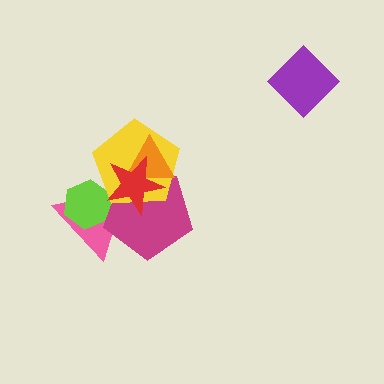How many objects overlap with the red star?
5 objects overlap with the red star.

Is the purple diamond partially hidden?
No, no other shape covers it.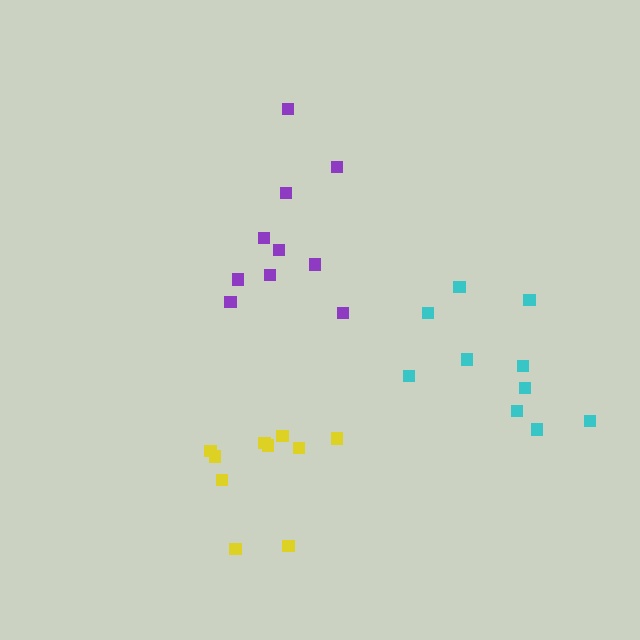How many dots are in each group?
Group 1: 10 dots, Group 2: 10 dots, Group 3: 10 dots (30 total).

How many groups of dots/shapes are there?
There are 3 groups.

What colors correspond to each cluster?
The clusters are colored: cyan, purple, yellow.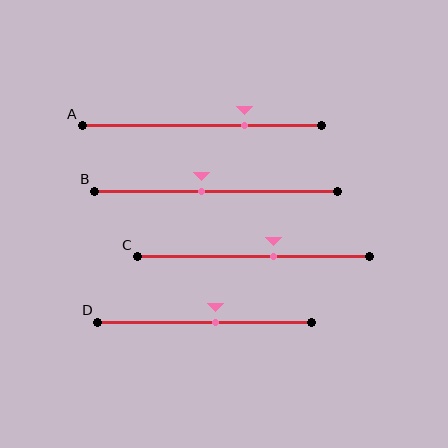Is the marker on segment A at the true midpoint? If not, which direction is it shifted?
No, the marker on segment A is shifted to the right by about 18% of the segment length.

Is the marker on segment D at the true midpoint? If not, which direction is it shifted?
No, the marker on segment D is shifted to the right by about 5% of the segment length.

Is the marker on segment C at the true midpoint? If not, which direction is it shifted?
No, the marker on segment C is shifted to the right by about 9% of the segment length.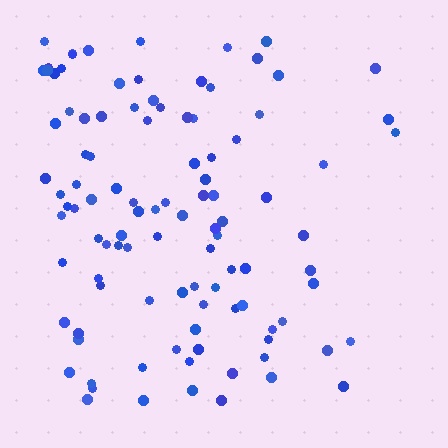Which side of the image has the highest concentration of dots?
The left.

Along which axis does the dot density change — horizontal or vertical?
Horizontal.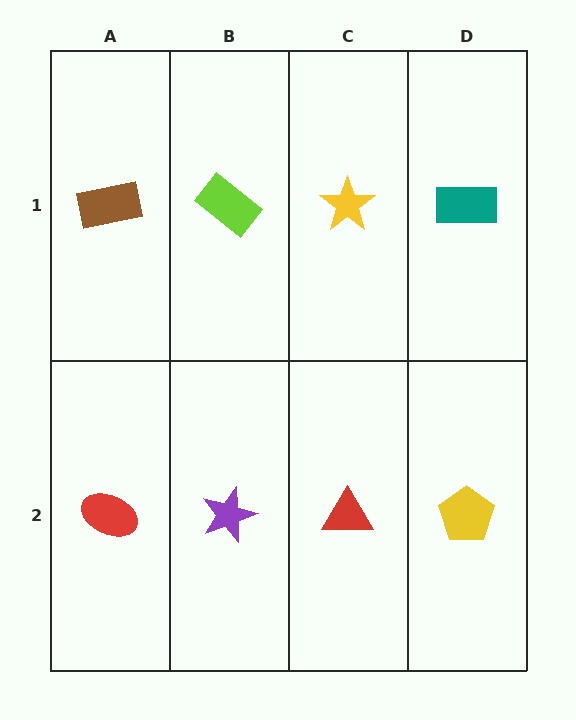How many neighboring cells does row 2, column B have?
3.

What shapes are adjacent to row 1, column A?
A red ellipse (row 2, column A), a lime rectangle (row 1, column B).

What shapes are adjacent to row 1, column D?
A yellow pentagon (row 2, column D), a yellow star (row 1, column C).